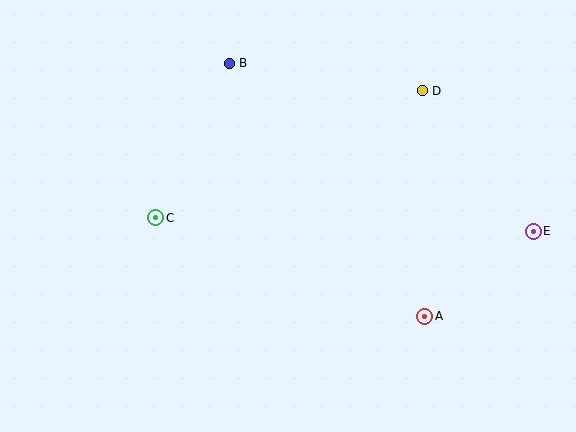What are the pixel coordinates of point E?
Point E is at (533, 231).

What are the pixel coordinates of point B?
Point B is at (229, 63).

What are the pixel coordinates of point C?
Point C is at (156, 218).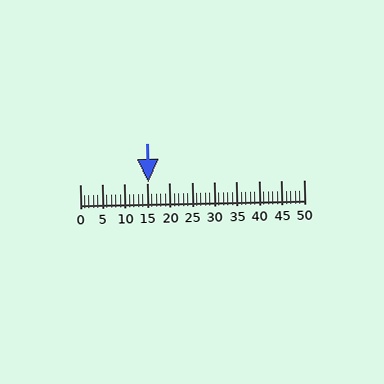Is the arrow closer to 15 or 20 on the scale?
The arrow is closer to 15.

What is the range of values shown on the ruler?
The ruler shows values from 0 to 50.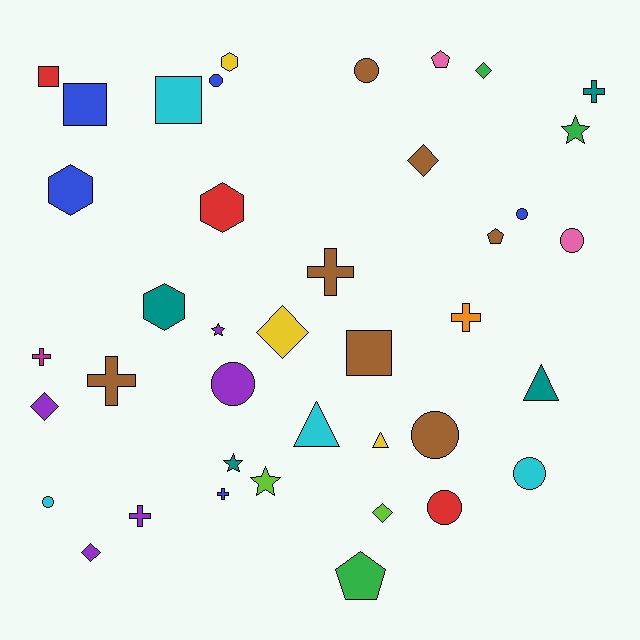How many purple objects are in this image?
There are 5 purple objects.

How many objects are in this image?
There are 40 objects.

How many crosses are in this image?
There are 7 crosses.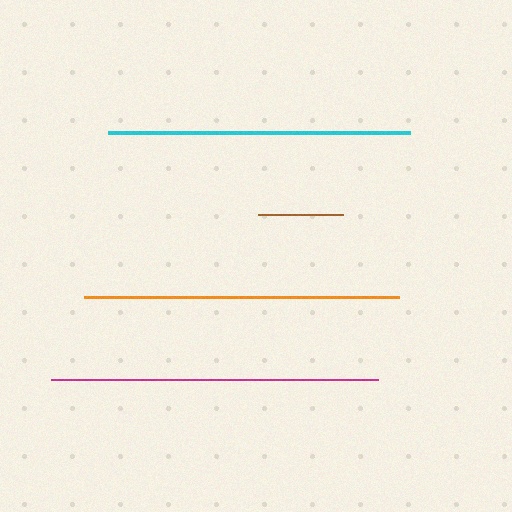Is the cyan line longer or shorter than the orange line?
The orange line is longer than the cyan line.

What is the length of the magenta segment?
The magenta segment is approximately 327 pixels long.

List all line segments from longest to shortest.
From longest to shortest: magenta, orange, cyan, brown.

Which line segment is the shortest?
The brown line is the shortest at approximately 85 pixels.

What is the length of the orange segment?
The orange segment is approximately 315 pixels long.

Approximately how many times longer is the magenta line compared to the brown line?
The magenta line is approximately 3.9 times the length of the brown line.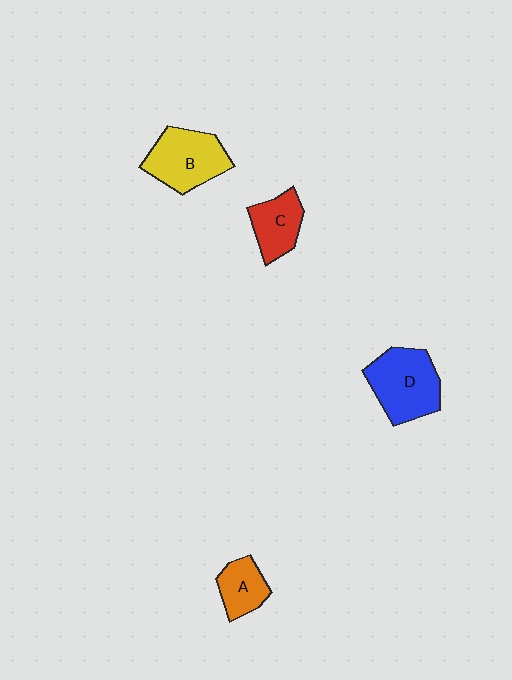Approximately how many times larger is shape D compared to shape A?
Approximately 1.9 times.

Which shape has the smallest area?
Shape A (orange).